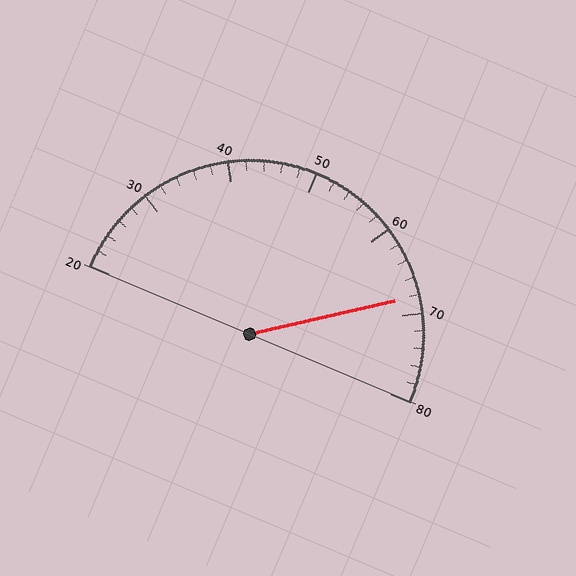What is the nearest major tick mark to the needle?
The nearest major tick mark is 70.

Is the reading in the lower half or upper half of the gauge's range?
The reading is in the upper half of the range (20 to 80).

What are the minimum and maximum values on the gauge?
The gauge ranges from 20 to 80.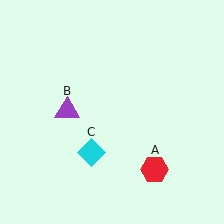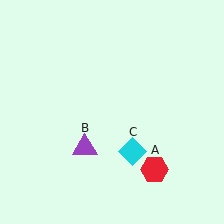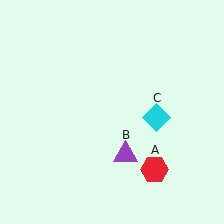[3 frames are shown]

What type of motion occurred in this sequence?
The purple triangle (object B), cyan diamond (object C) rotated counterclockwise around the center of the scene.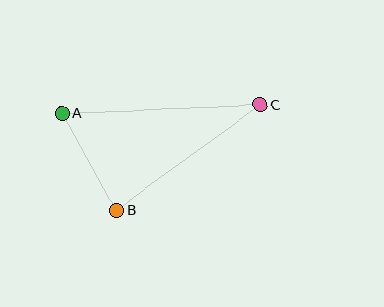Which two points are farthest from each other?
Points A and C are farthest from each other.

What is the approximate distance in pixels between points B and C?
The distance between B and C is approximately 178 pixels.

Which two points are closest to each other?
Points A and B are closest to each other.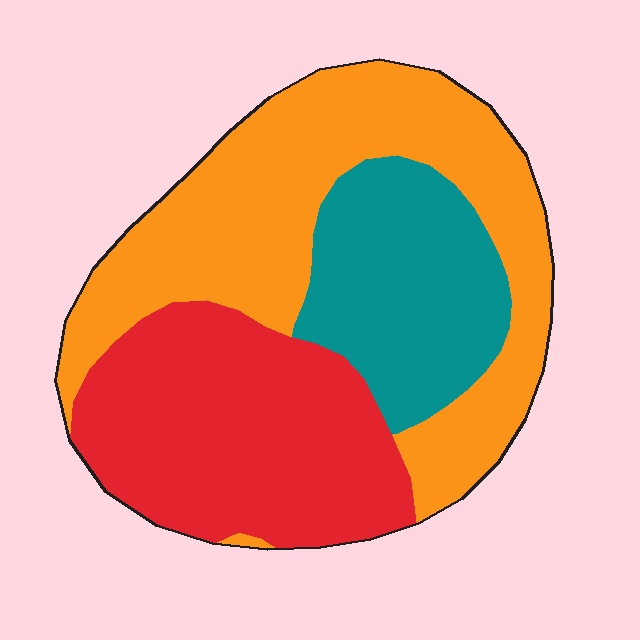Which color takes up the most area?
Orange, at roughly 45%.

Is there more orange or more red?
Orange.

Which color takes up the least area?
Teal, at roughly 20%.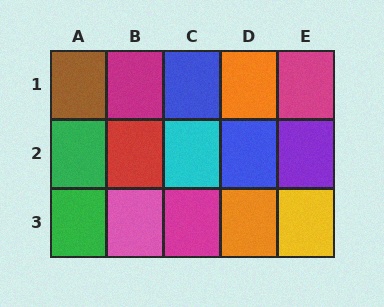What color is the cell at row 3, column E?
Yellow.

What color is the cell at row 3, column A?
Green.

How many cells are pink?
1 cell is pink.